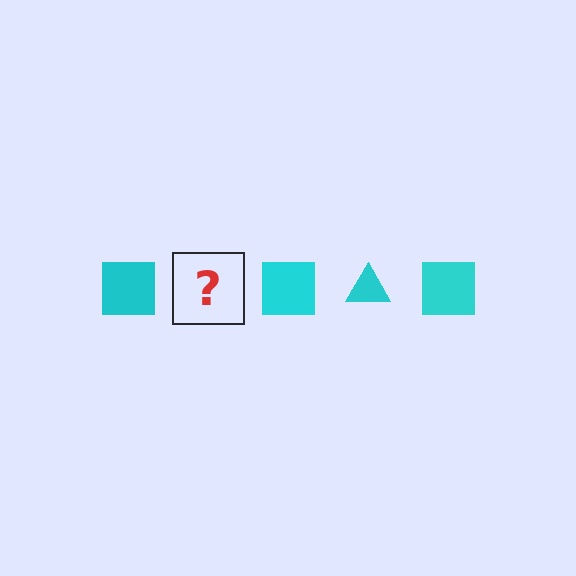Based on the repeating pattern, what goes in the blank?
The blank should be a cyan triangle.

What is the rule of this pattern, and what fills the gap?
The rule is that the pattern cycles through square, triangle shapes in cyan. The gap should be filled with a cyan triangle.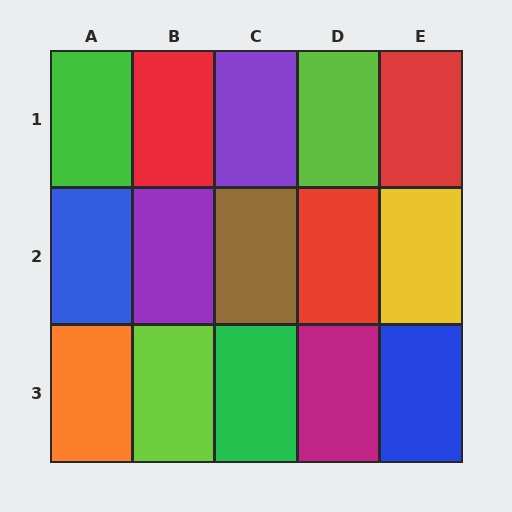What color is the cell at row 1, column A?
Green.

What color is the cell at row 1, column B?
Red.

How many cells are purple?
2 cells are purple.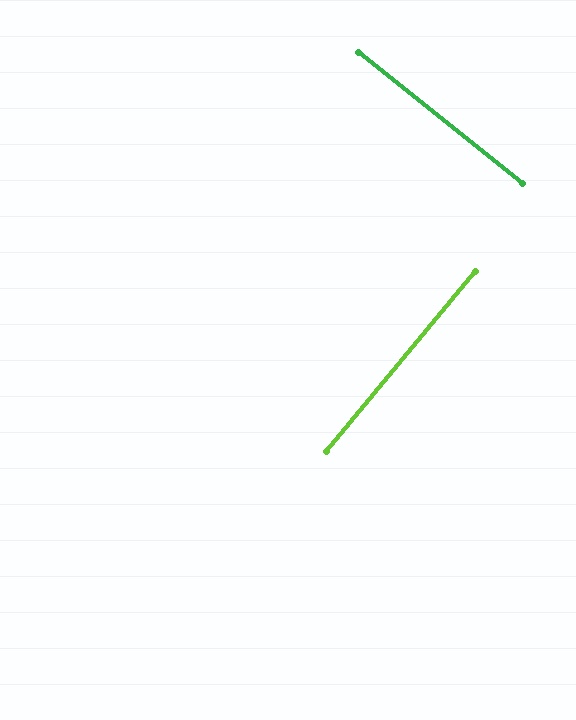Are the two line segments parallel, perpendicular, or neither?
Perpendicular — they meet at approximately 89°.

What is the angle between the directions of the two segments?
Approximately 89 degrees.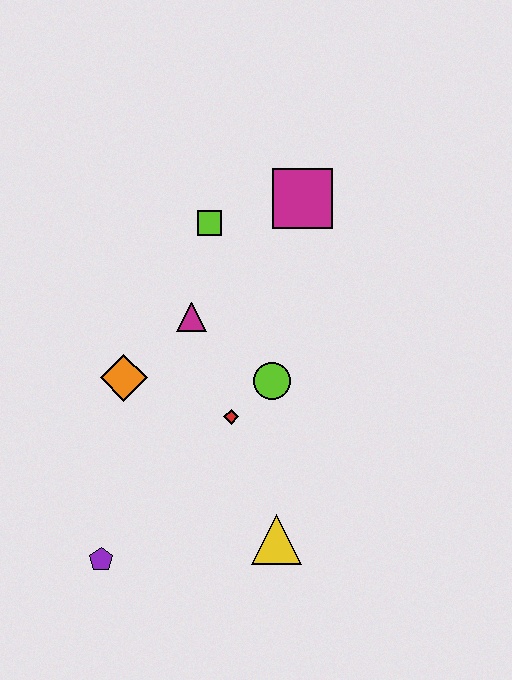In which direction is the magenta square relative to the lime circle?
The magenta square is above the lime circle.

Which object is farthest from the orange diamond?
The magenta square is farthest from the orange diamond.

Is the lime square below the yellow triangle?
No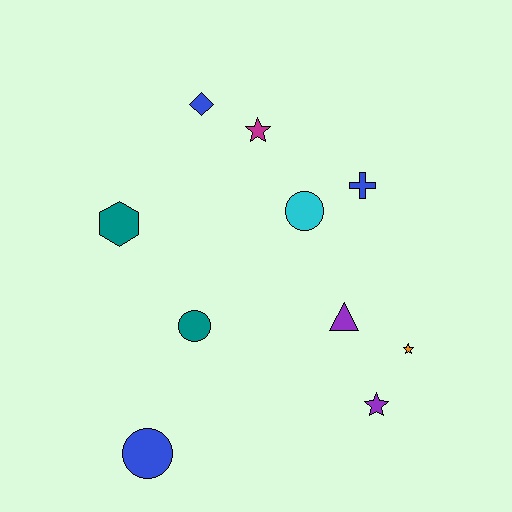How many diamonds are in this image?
There is 1 diamond.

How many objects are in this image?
There are 10 objects.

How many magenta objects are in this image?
There is 1 magenta object.